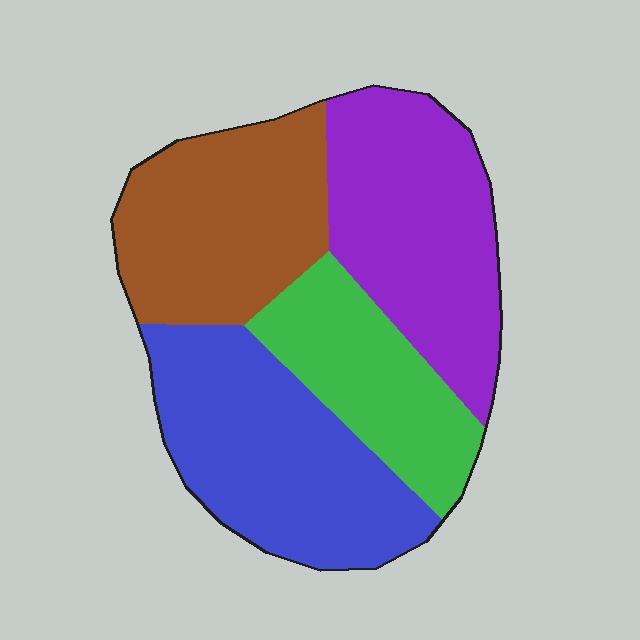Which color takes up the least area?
Green, at roughly 20%.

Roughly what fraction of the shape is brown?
Brown takes up about one quarter (1/4) of the shape.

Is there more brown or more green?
Brown.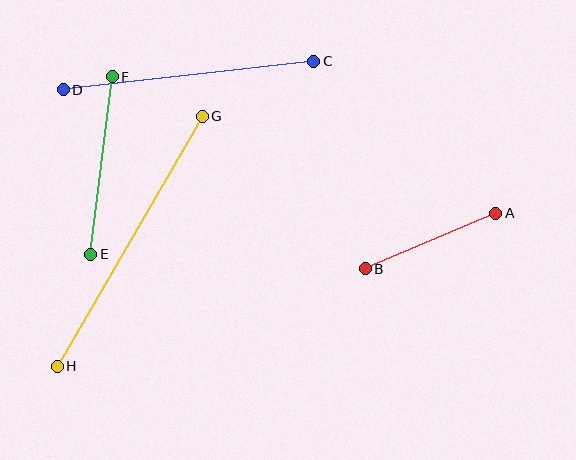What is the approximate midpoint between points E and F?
The midpoint is at approximately (101, 166) pixels.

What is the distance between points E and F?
The distance is approximately 179 pixels.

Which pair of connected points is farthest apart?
Points G and H are farthest apart.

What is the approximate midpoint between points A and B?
The midpoint is at approximately (430, 241) pixels.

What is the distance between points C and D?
The distance is approximately 252 pixels.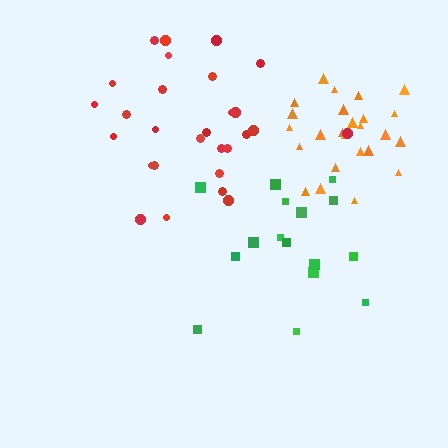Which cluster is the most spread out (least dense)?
Green.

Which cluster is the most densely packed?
Orange.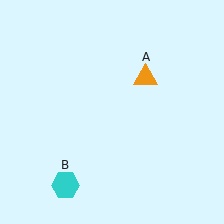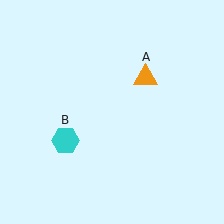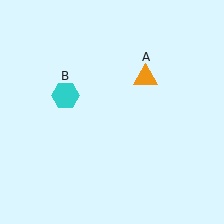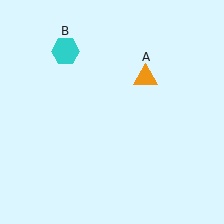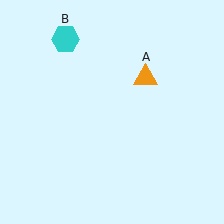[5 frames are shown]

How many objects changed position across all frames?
1 object changed position: cyan hexagon (object B).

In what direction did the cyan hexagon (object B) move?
The cyan hexagon (object B) moved up.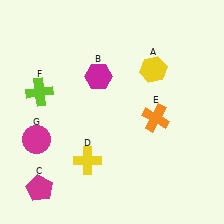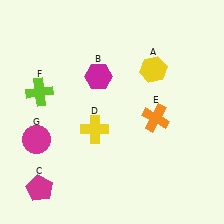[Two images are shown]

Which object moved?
The yellow cross (D) moved up.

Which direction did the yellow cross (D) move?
The yellow cross (D) moved up.